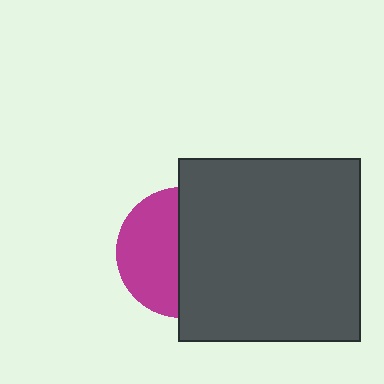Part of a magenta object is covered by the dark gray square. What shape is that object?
It is a circle.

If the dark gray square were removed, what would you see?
You would see the complete magenta circle.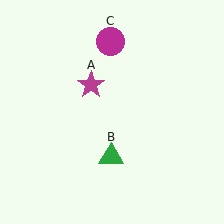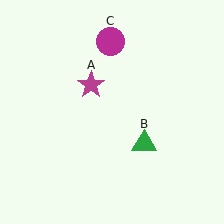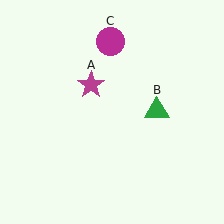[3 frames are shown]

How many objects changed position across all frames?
1 object changed position: green triangle (object B).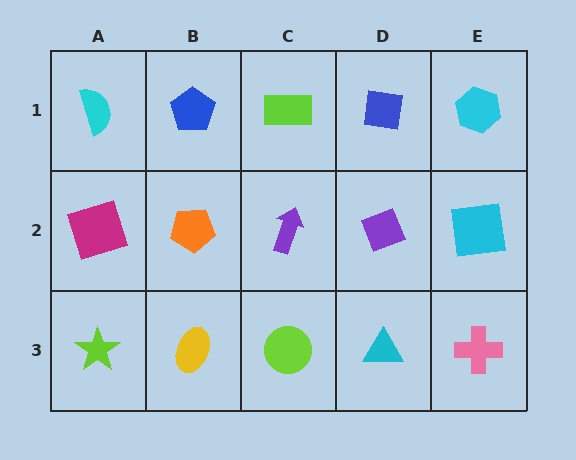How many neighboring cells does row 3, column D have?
3.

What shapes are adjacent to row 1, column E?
A cyan square (row 2, column E), a blue square (row 1, column D).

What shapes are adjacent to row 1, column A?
A magenta square (row 2, column A), a blue pentagon (row 1, column B).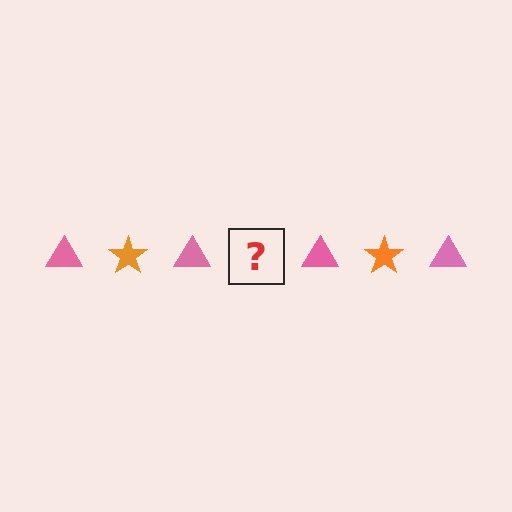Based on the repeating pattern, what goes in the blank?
The blank should be an orange star.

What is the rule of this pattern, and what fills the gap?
The rule is that the pattern alternates between pink triangle and orange star. The gap should be filled with an orange star.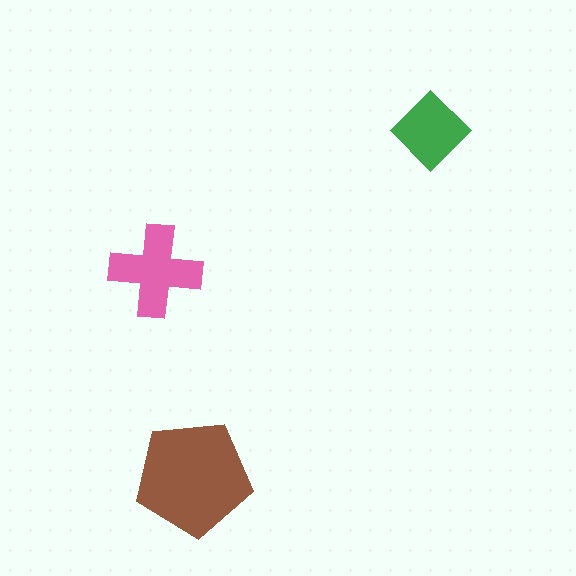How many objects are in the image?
There are 3 objects in the image.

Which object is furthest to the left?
The pink cross is leftmost.